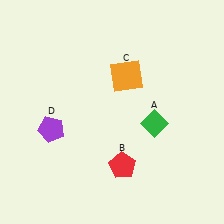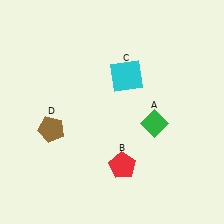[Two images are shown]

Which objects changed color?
C changed from orange to cyan. D changed from purple to brown.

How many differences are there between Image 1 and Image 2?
There are 2 differences between the two images.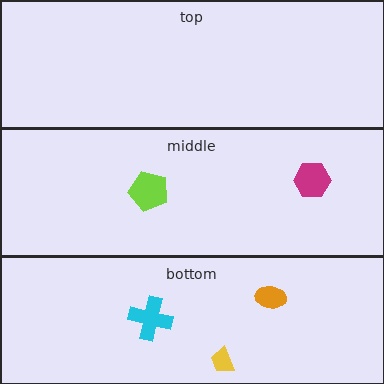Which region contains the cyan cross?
The bottom region.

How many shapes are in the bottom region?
3.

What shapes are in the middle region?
The magenta hexagon, the lime pentagon.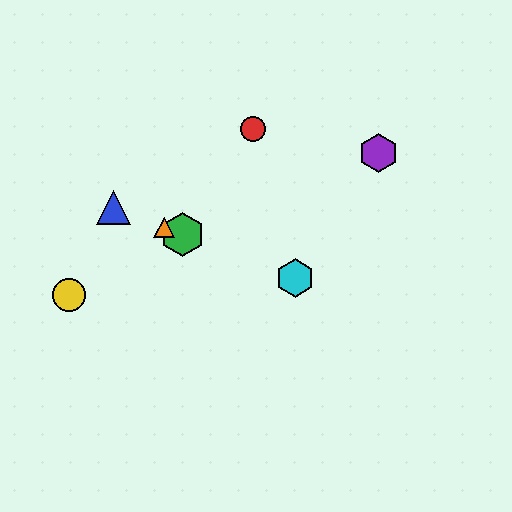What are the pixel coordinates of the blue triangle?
The blue triangle is at (114, 208).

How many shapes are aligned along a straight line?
4 shapes (the blue triangle, the green hexagon, the orange triangle, the cyan hexagon) are aligned along a straight line.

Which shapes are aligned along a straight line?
The blue triangle, the green hexagon, the orange triangle, the cyan hexagon are aligned along a straight line.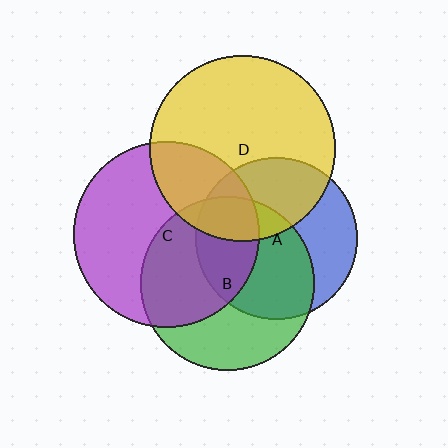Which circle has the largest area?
Circle C (purple).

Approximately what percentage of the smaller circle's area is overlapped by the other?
Approximately 50%.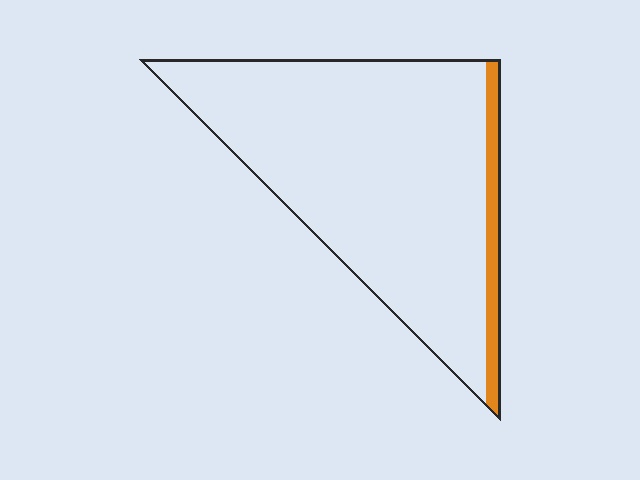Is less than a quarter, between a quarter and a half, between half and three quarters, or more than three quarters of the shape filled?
Less than a quarter.